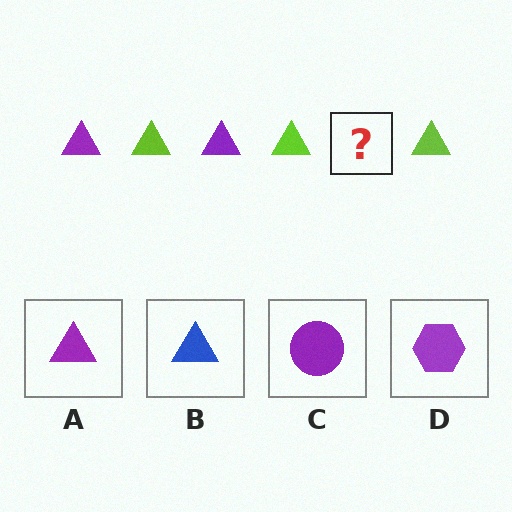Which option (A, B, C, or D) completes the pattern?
A.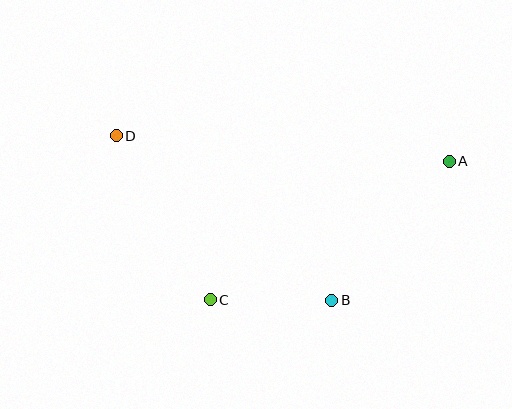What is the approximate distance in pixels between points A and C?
The distance between A and C is approximately 276 pixels.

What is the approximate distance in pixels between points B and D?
The distance between B and D is approximately 271 pixels.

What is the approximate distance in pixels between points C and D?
The distance between C and D is approximately 189 pixels.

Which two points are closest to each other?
Points B and C are closest to each other.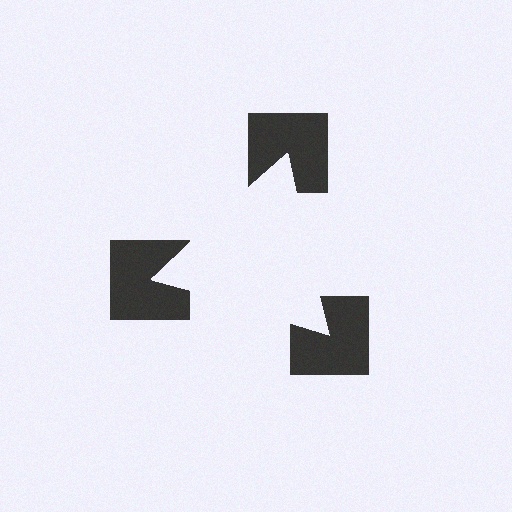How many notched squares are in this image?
There are 3 — one at each vertex of the illusory triangle.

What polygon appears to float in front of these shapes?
An illusory triangle — its edges are inferred from the aligned wedge cuts in the notched squares, not physically drawn.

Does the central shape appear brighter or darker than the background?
It typically appears slightly brighter than the background, even though no actual brightness change is drawn.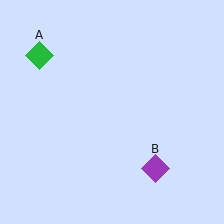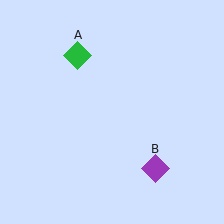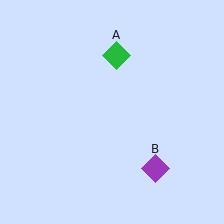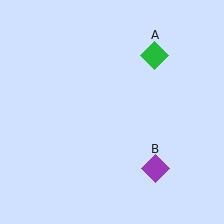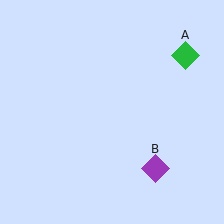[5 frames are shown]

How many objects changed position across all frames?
1 object changed position: green diamond (object A).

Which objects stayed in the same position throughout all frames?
Purple diamond (object B) remained stationary.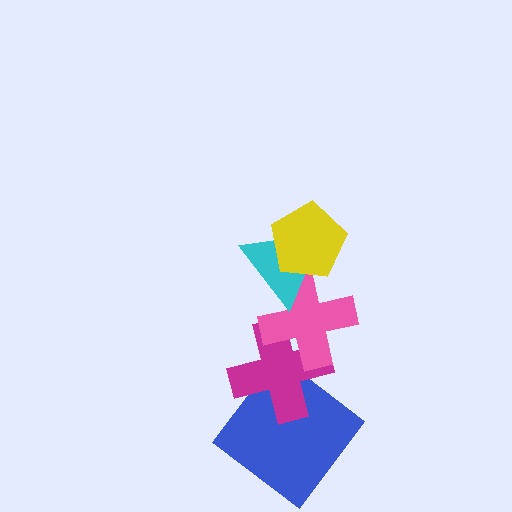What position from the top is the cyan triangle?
The cyan triangle is 2nd from the top.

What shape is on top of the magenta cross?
The pink cross is on top of the magenta cross.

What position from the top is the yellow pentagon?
The yellow pentagon is 1st from the top.